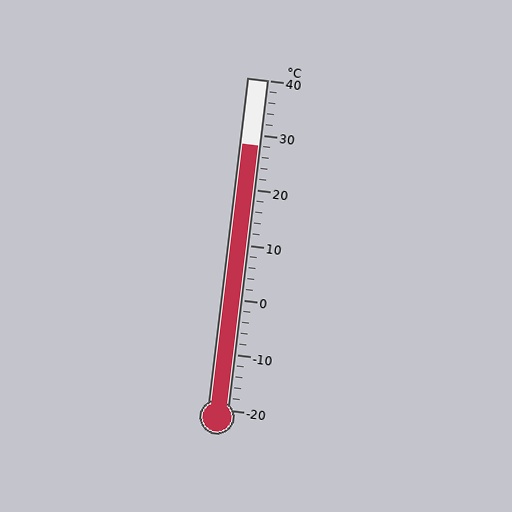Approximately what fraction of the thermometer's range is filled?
The thermometer is filled to approximately 80% of its range.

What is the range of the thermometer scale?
The thermometer scale ranges from -20°C to 40°C.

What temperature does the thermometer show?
The thermometer shows approximately 28°C.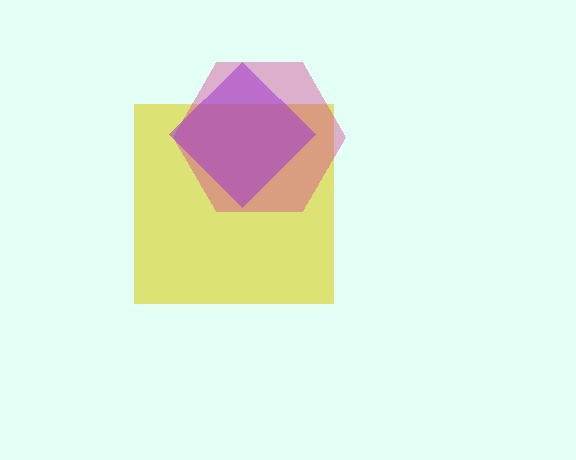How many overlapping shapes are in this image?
There are 3 overlapping shapes in the image.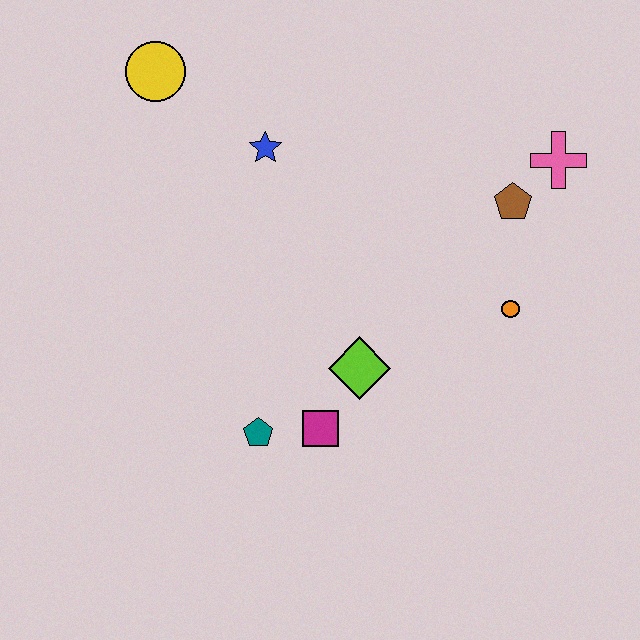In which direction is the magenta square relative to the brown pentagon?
The magenta square is below the brown pentagon.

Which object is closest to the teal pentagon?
The magenta square is closest to the teal pentagon.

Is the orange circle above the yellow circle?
No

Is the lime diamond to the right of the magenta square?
Yes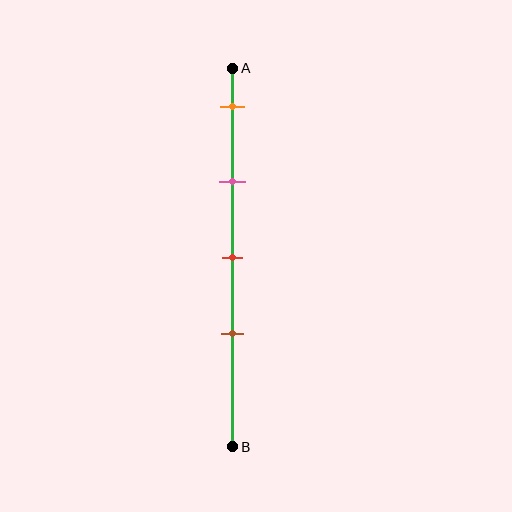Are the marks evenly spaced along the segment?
Yes, the marks are approximately evenly spaced.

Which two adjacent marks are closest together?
The red and brown marks are the closest adjacent pair.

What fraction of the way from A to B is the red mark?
The red mark is approximately 50% (0.5) of the way from A to B.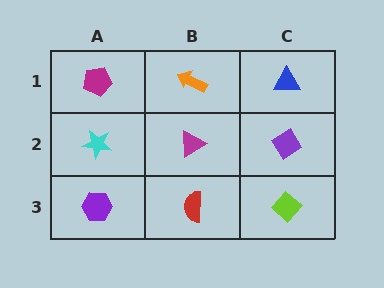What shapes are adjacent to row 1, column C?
A purple diamond (row 2, column C), an orange arrow (row 1, column B).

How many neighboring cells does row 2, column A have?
3.